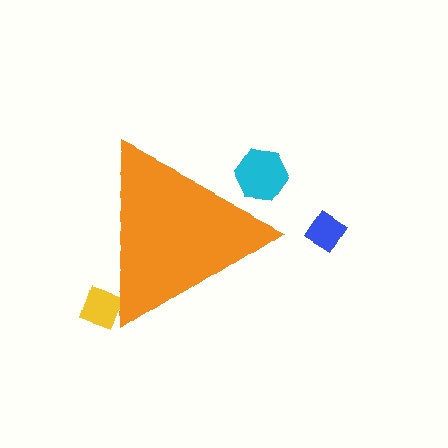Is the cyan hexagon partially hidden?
Yes, the cyan hexagon is partially hidden behind the orange triangle.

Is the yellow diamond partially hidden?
Yes, the yellow diamond is partially hidden behind the orange triangle.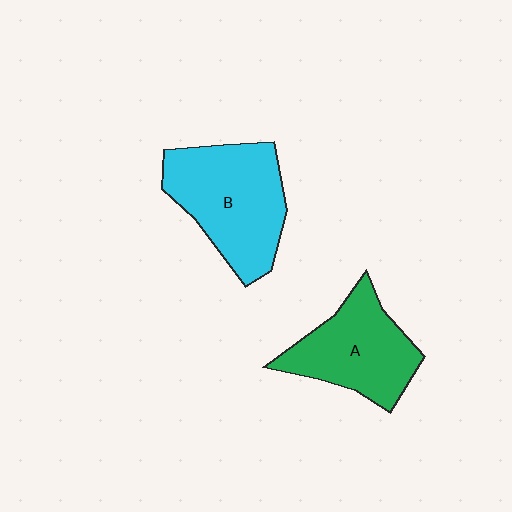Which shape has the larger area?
Shape B (cyan).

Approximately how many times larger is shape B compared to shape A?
Approximately 1.2 times.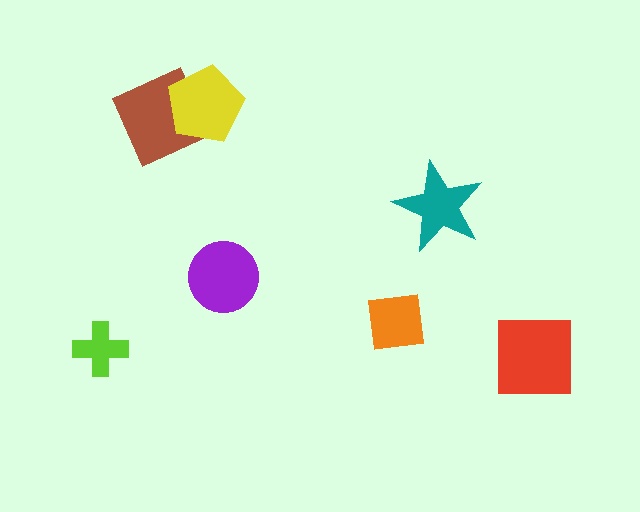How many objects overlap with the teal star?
0 objects overlap with the teal star.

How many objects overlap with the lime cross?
0 objects overlap with the lime cross.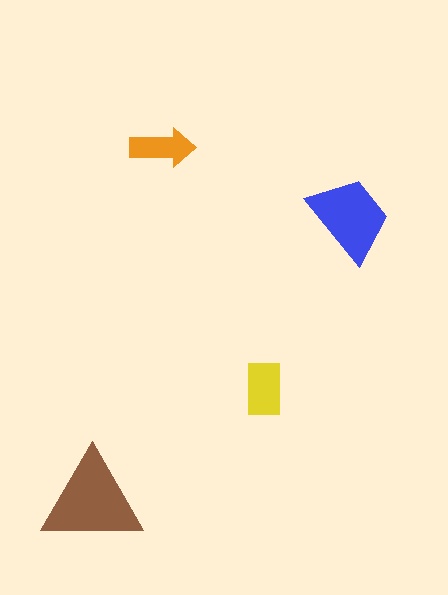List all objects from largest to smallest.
The brown triangle, the blue trapezoid, the yellow rectangle, the orange arrow.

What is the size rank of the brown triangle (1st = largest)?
1st.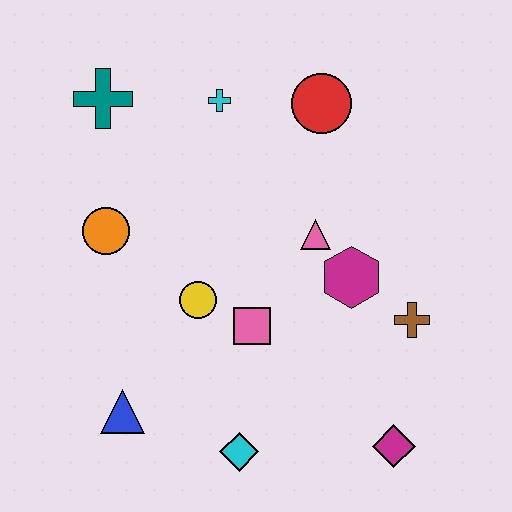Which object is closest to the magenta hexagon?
The pink triangle is closest to the magenta hexagon.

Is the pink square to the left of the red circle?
Yes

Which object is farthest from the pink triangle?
The blue triangle is farthest from the pink triangle.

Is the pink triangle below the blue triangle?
No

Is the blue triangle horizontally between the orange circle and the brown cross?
Yes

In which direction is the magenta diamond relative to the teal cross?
The magenta diamond is below the teal cross.